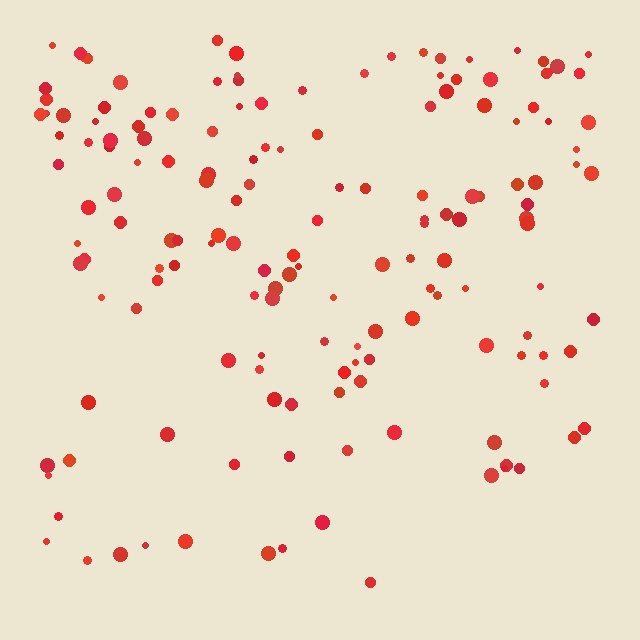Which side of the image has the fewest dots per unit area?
The bottom.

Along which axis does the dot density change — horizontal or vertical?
Vertical.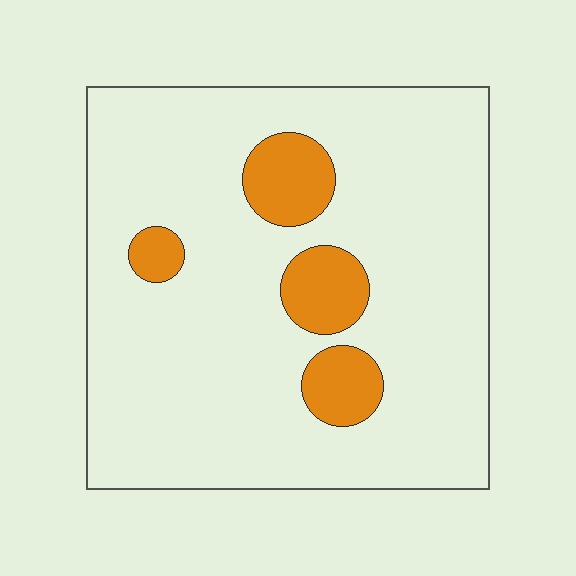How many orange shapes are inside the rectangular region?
4.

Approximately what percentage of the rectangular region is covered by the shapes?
Approximately 15%.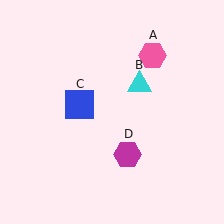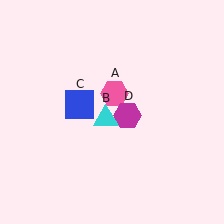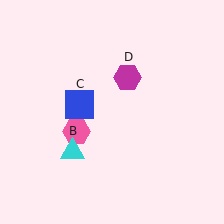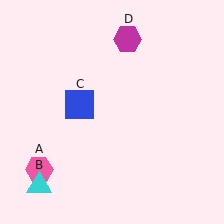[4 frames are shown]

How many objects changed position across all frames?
3 objects changed position: pink hexagon (object A), cyan triangle (object B), magenta hexagon (object D).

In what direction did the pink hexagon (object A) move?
The pink hexagon (object A) moved down and to the left.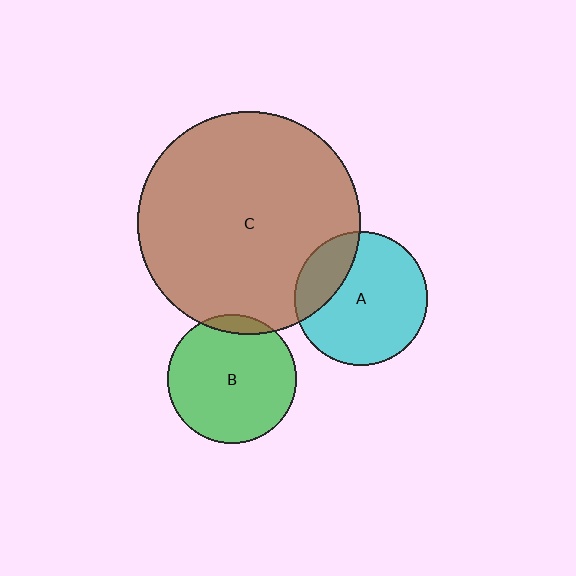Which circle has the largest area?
Circle C (brown).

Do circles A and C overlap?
Yes.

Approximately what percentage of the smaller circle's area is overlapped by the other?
Approximately 25%.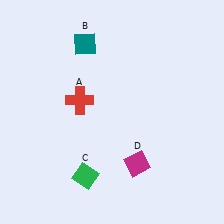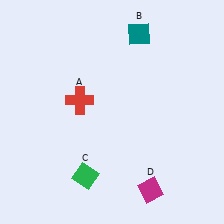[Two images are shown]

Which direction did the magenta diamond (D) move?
The magenta diamond (D) moved down.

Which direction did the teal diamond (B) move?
The teal diamond (B) moved right.